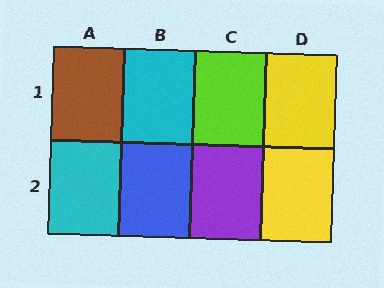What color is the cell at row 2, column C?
Purple.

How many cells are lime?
1 cell is lime.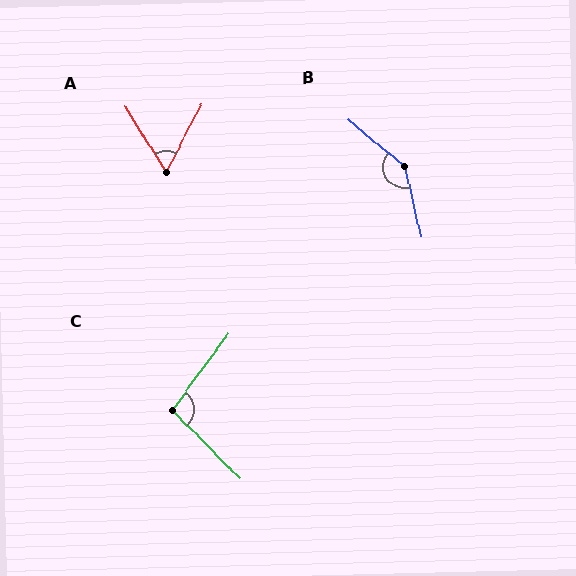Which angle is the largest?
B, at approximately 142 degrees.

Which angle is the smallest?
A, at approximately 60 degrees.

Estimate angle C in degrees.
Approximately 99 degrees.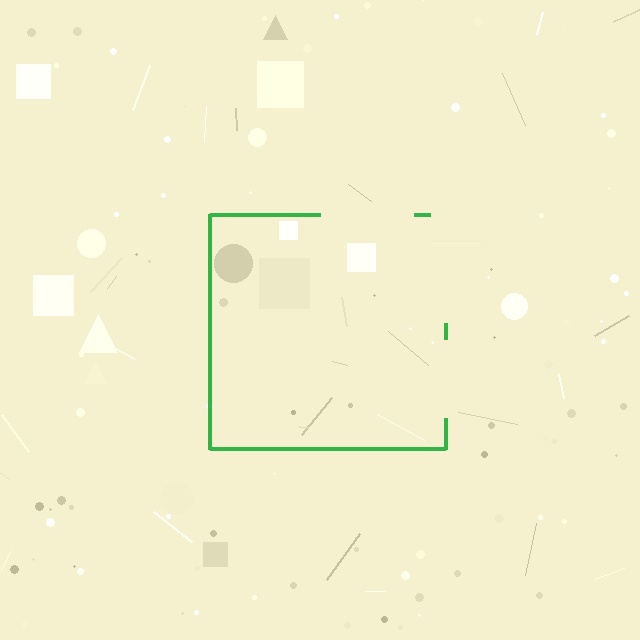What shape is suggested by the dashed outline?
The dashed outline suggests a square.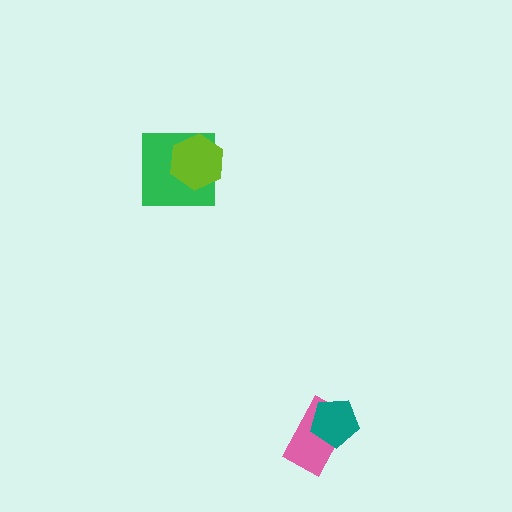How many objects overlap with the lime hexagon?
1 object overlaps with the lime hexagon.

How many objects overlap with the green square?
1 object overlaps with the green square.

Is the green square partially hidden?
Yes, it is partially covered by another shape.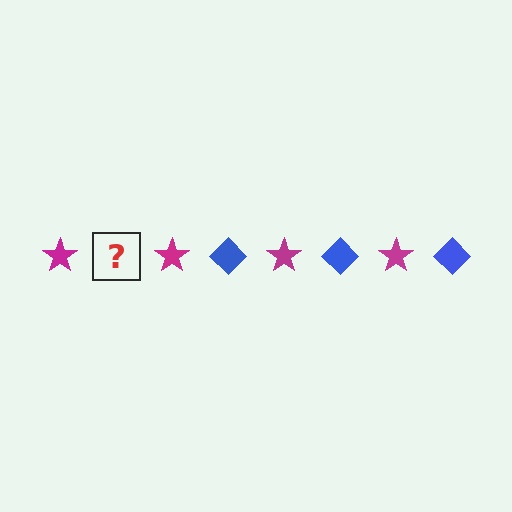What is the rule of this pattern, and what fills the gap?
The rule is that the pattern alternates between magenta star and blue diamond. The gap should be filled with a blue diamond.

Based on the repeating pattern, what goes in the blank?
The blank should be a blue diamond.